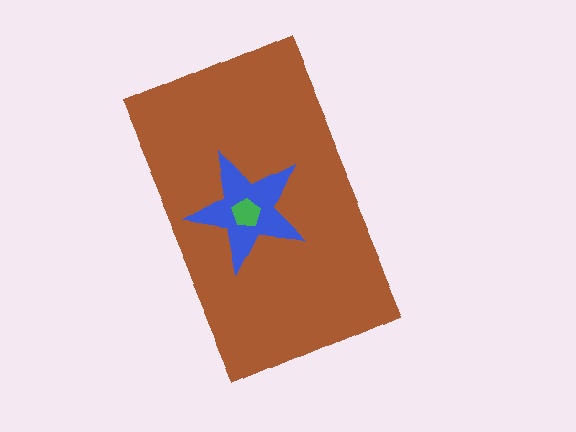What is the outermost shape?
The brown rectangle.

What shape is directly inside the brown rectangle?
The blue star.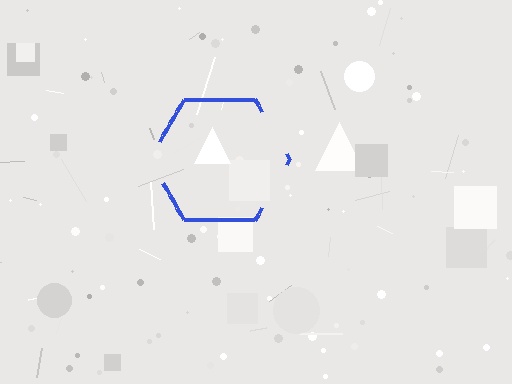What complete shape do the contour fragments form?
The contour fragments form a hexagon.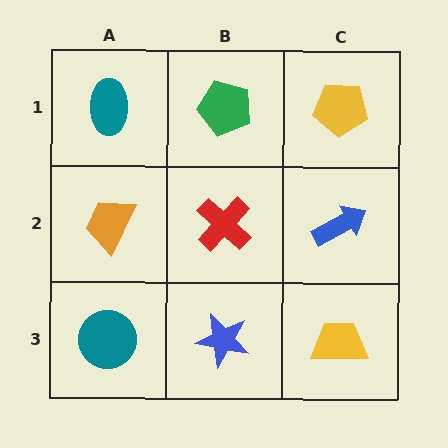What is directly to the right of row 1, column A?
A green pentagon.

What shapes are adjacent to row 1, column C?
A blue arrow (row 2, column C), a green pentagon (row 1, column B).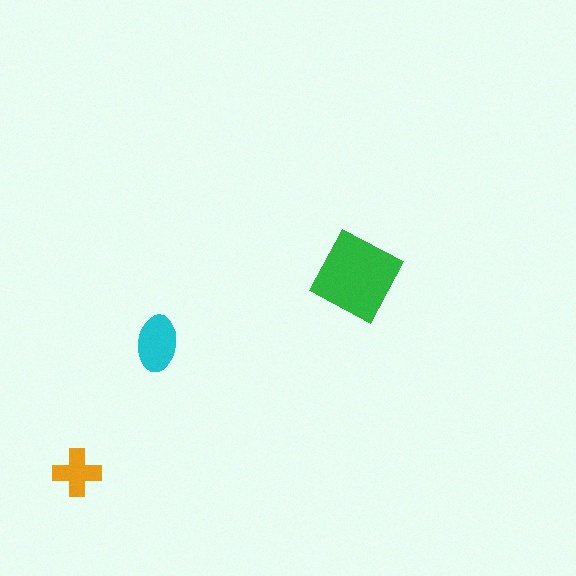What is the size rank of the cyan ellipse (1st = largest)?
2nd.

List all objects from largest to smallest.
The green diamond, the cyan ellipse, the orange cross.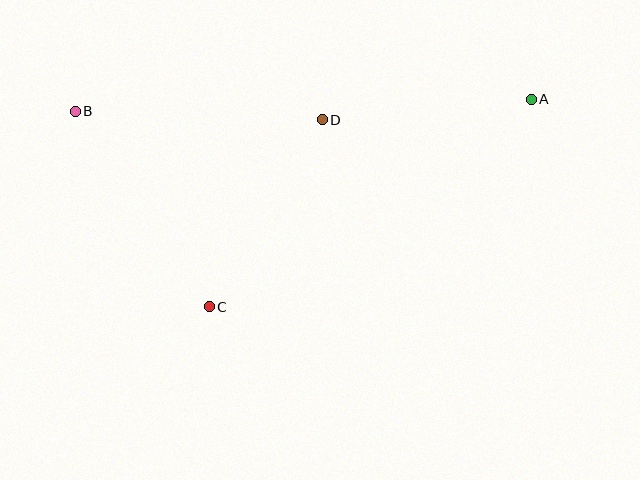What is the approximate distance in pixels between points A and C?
The distance between A and C is approximately 383 pixels.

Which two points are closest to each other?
Points A and D are closest to each other.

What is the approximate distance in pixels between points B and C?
The distance between B and C is approximately 237 pixels.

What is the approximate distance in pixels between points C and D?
The distance between C and D is approximately 219 pixels.